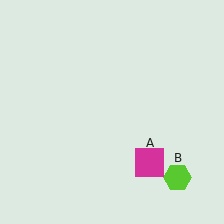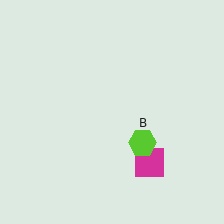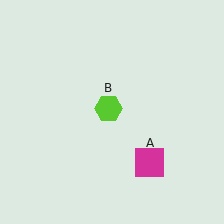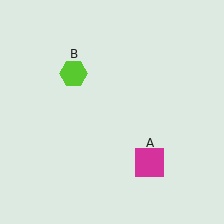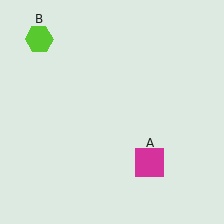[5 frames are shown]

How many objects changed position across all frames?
1 object changed position: lime hexagon (object B).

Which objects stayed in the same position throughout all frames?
Magenta square (object A) remained stationary.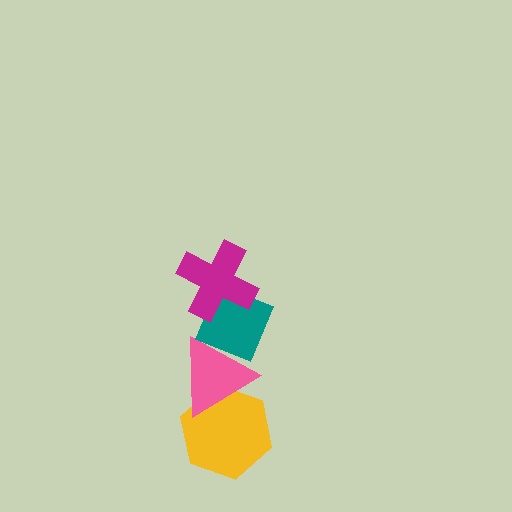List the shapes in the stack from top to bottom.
From top to bottom: the magenta cross, the teal diamond, the pink triangle, the yellow hexagon.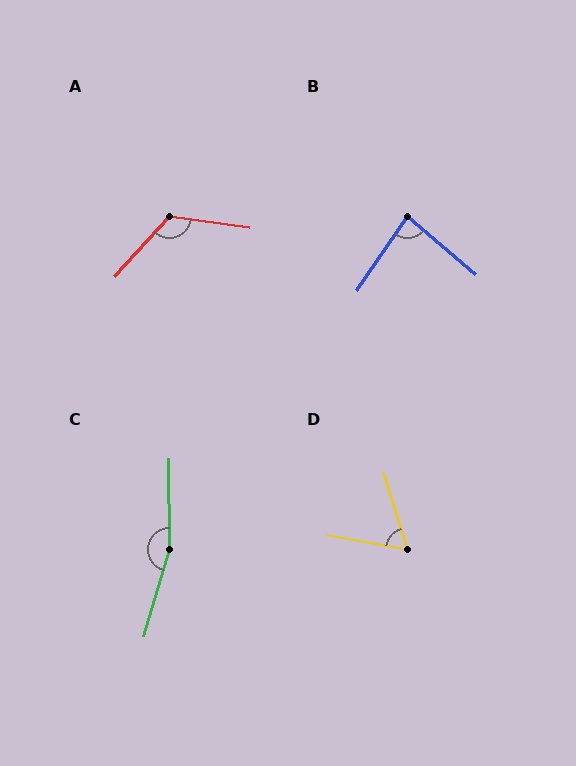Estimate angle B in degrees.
Approximately 84 degrees.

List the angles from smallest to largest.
D (63°), B (84°), A (124°), C (164°).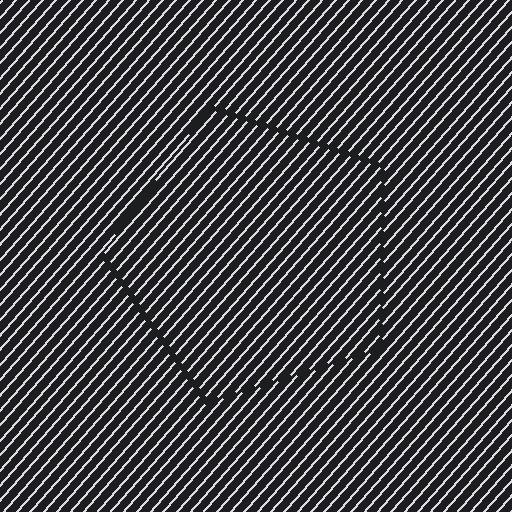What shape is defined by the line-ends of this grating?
An illusory pentagon. The interior of the shape contains the same grating, shifted by half a period — the contour is defined by the phase discontinuity where line-ends from the inner and outer gratings abut.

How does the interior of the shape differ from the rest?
The interior of the shape contains the same grating, shifted by half a period — the contour is defined by the phase discontinuity where line-ends from the inner and outer gratings abut.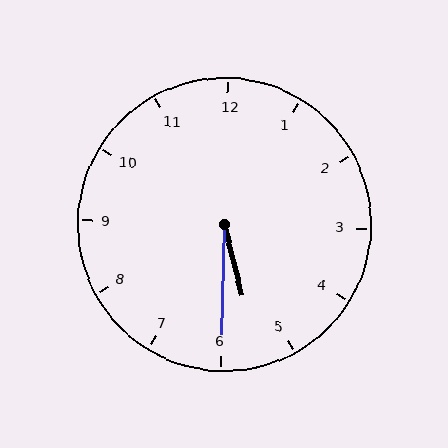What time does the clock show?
5:30.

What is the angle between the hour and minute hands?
Approximately 15 degrees.